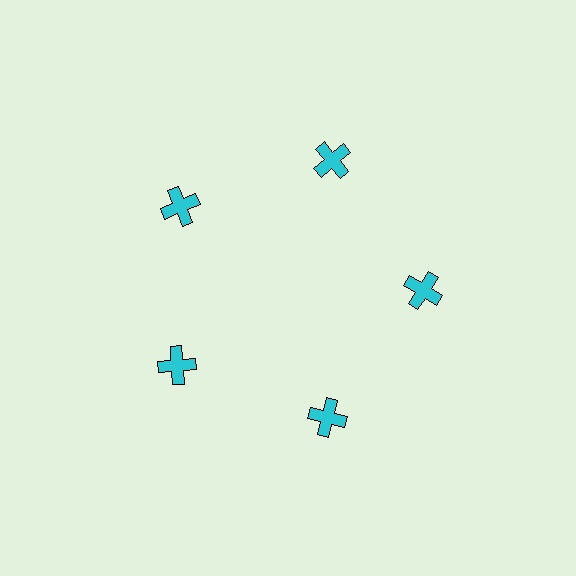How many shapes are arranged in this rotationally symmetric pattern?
There are 5 shapes, arranged in 5 groups of 1.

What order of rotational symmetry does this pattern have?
This pattern has 5-fold rotational symmetry.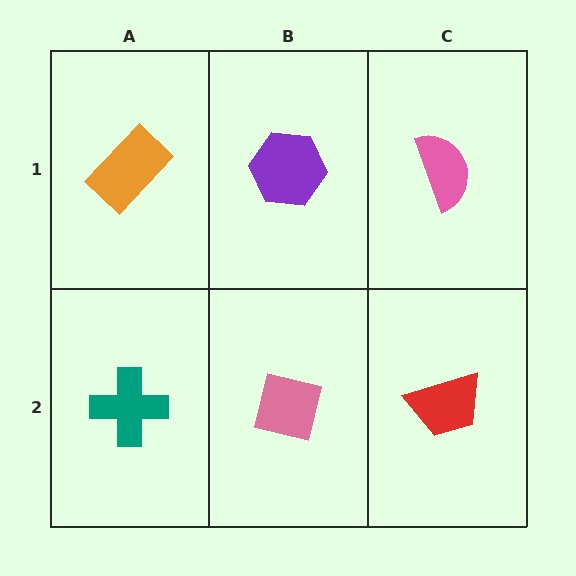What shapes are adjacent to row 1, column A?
A teal cross (row 2, column A), a purple hexagon (row 1, column B).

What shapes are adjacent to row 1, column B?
A pink square (row 2, column B), an orange rectangle (row 1, column A), a pink semicircle (row 1, column C).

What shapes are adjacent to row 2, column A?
An orange rectangle (row 1, column A), a pink square (row 2, column B).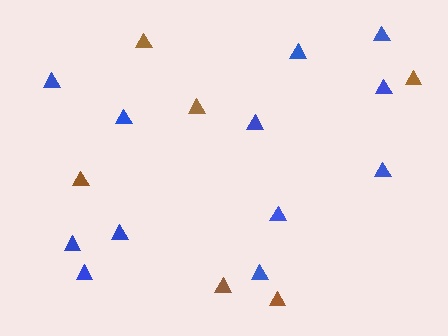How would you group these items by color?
There are 2 groups: one group of brown triangles (6) and one group of blue triangles (12).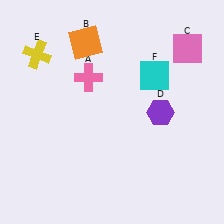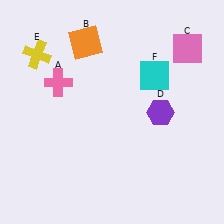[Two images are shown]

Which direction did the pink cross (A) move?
The pink cross (A) moved left.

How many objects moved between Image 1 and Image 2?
1 object moved between the two images.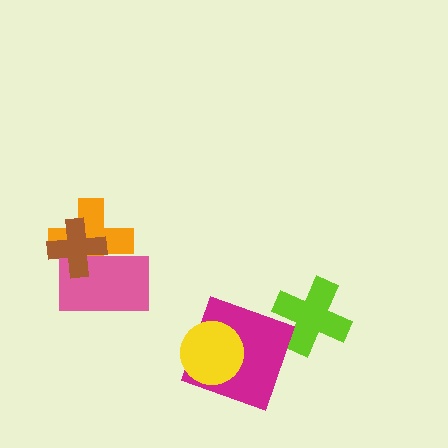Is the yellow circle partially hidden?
No, no other shape covers it.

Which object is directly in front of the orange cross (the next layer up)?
The pink rectangle is directly in front of the orange cross.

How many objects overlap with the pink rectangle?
2 objects overlap with the pink rectangle.